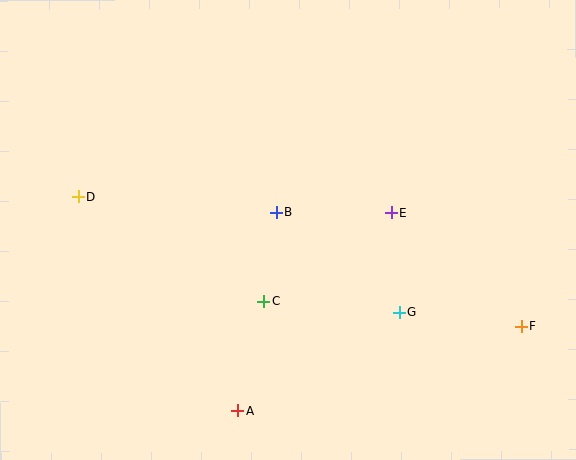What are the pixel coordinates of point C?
Point C is at (264, 301).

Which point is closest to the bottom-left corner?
Point A is closest to the bottom-left corner.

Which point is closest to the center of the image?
Point B at (276, 212) is closest to the center.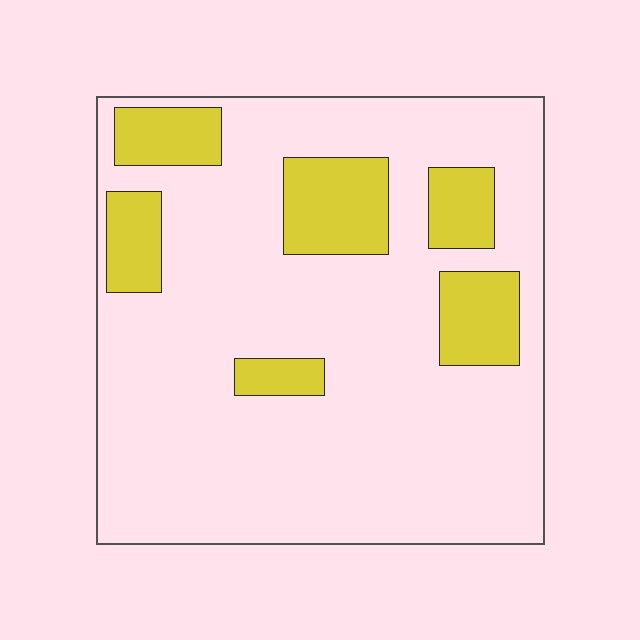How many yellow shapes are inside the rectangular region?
6.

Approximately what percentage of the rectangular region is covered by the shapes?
Approximately 20%.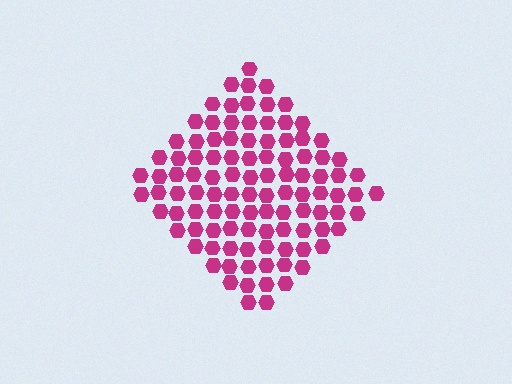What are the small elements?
The small elements are hexagons.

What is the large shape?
The large shape is a diamond.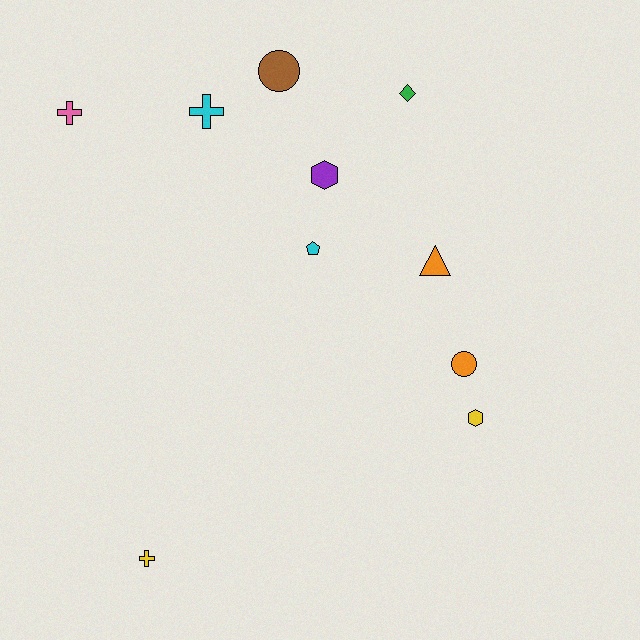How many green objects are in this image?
There is 1 green object.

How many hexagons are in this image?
There are 2 hexagons.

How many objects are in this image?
There are 10 objects.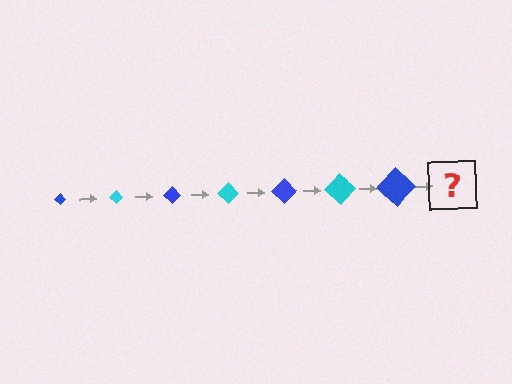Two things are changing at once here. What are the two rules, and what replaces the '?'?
The two rules are that the diamond grows larger each step and the color cycles through blue and cyan. The '?' should be a cyan diamond, larger than the previous one.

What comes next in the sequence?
The next element should be a cyan diamond, larger than the previous one.